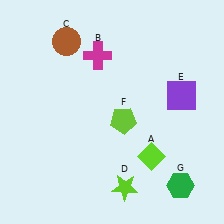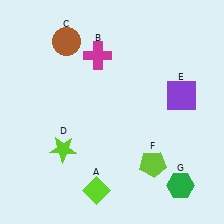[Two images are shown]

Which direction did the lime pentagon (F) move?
The lime pentagon (F) moved down.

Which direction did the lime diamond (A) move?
The lime diamond (A) moved left.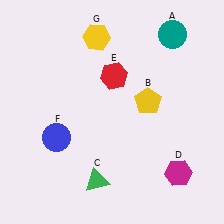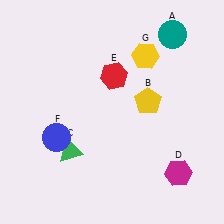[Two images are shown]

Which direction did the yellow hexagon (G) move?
The yellow hexagon (G) moved right.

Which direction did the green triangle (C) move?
The green triangle (C) moved up.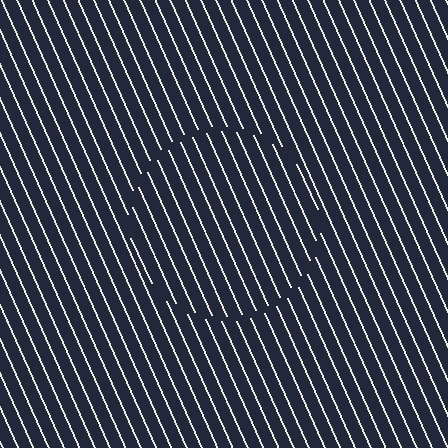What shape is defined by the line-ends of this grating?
An illusory circle. The interior of the shape contains the same grating, shifted by half a period — the contour is defined by the phase discontinuity where line-ends from the inner and outer gratings abut.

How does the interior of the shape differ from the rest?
The interior of the shape contains the same grating, shifted by half a period — the contour is defined by the phase discontinuity where line-ends from the inner and outer gratings abut.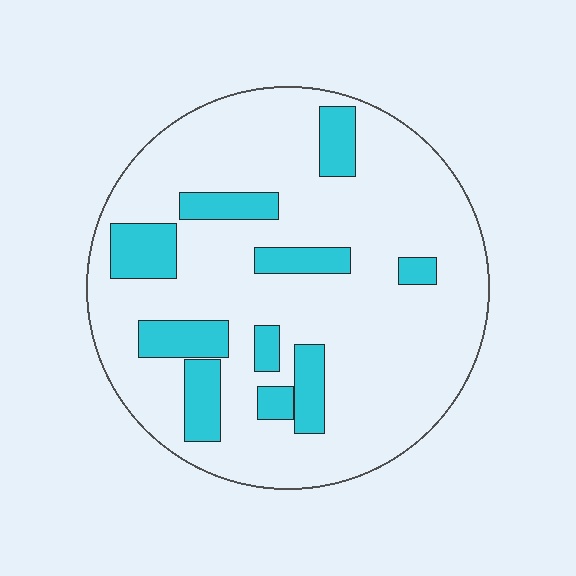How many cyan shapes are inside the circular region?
10.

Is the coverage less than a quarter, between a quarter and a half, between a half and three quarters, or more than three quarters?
Less than a quarter.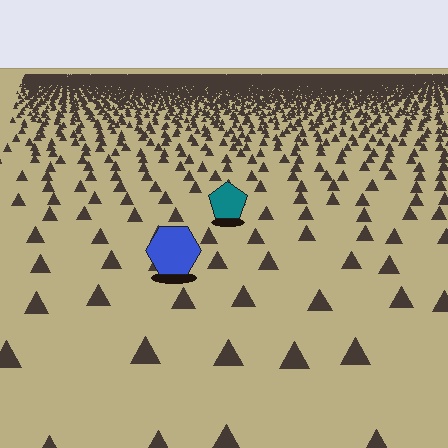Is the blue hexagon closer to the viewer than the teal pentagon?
Yes. The blue hexagon is closer — you can tell from the texture gradient: the ground texture is coarser near it.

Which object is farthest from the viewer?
The teal pentagon is farthest from the viewer. It appears smaller and the ground texture around it is denser.